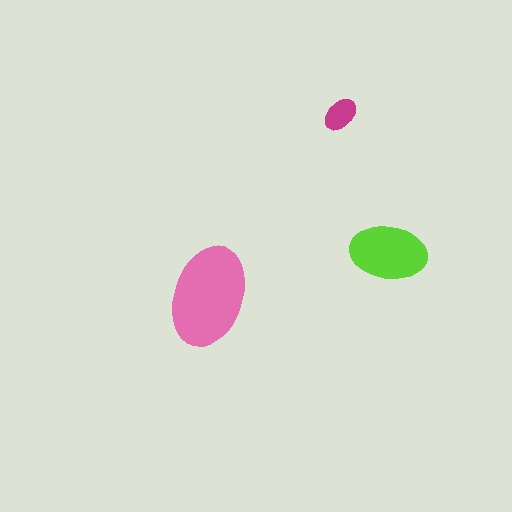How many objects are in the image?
There are 3 objects in the image.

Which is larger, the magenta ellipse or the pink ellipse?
The pink one.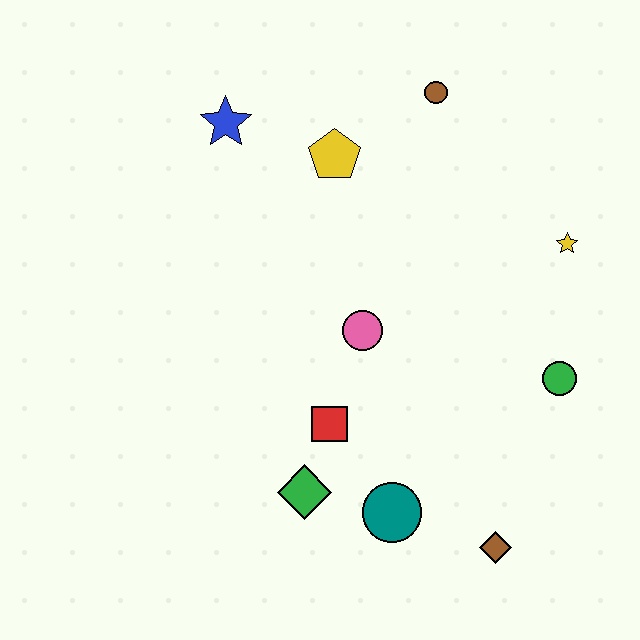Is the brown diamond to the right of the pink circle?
Yes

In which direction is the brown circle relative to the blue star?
The brown circle is to the right of the blue star.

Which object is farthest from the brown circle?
The brown diamond is farthest from the brown circle.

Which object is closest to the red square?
The green diamond is closest to the red square.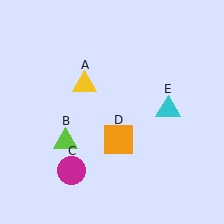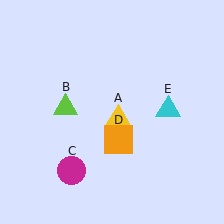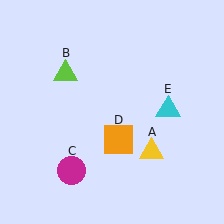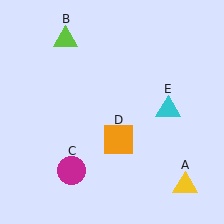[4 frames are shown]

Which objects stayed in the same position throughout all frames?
Magenta circle (object C) and orange square (object D) and cyan triangle (object E) remained stationary.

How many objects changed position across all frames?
2 objects changed position: yellow triangle (object A), lime triangle (object B).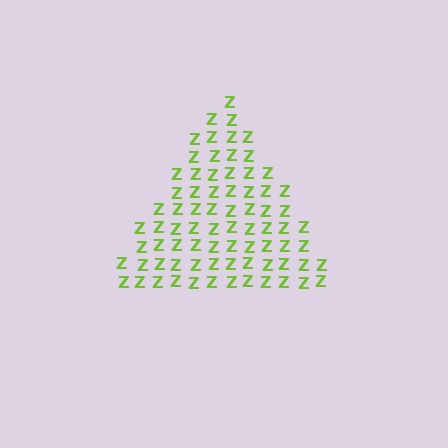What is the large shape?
The large shape is a triangle.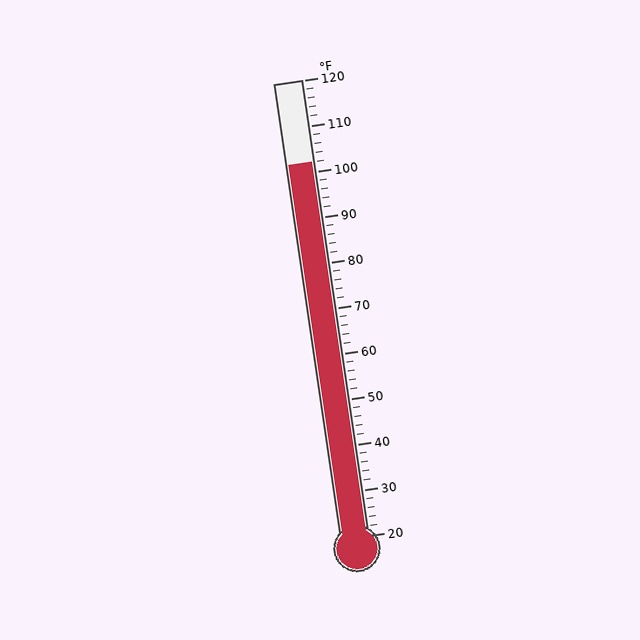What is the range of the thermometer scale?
The thermometer scale ranges from 20°F to 120°F.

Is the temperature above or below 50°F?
The temperature is above 50°F.